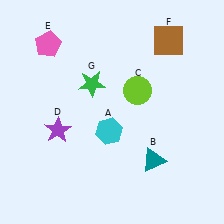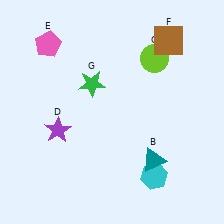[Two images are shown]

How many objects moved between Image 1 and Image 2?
2 objects moved between the two images.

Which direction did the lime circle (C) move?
The lime circle (C) moved up.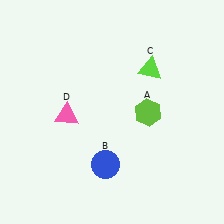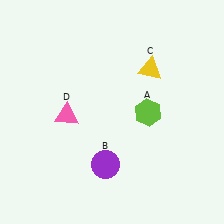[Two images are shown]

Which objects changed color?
B changed from blue to purple. C changed from lime to yellow.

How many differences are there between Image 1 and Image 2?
There are 2 differences between the two images.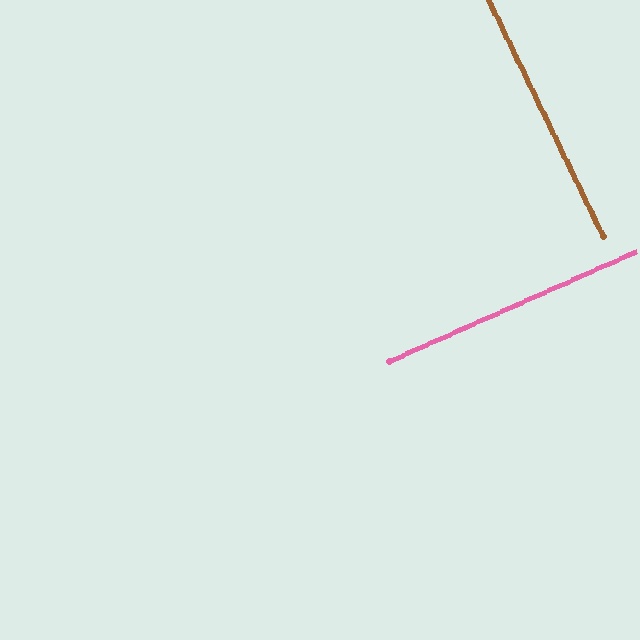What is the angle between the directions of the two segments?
Approximately 88 degrees.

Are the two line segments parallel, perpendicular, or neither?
Perpendicular — they meet at approximately 88°.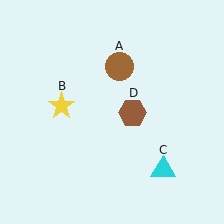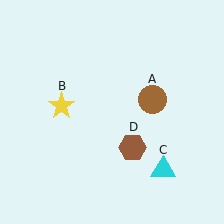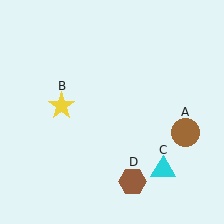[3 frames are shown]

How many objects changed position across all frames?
2 objects changed position: brown circle (object A), brown hexagon (object D).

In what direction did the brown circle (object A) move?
The brown circle (object A) moved down and to the right.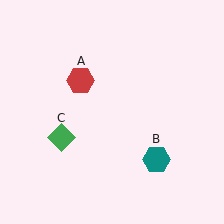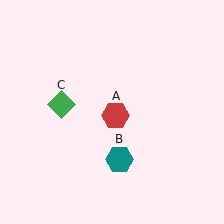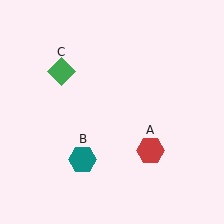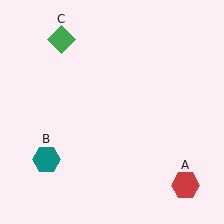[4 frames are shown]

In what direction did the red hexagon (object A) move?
The red hexagon (object A) moved down and to the right.